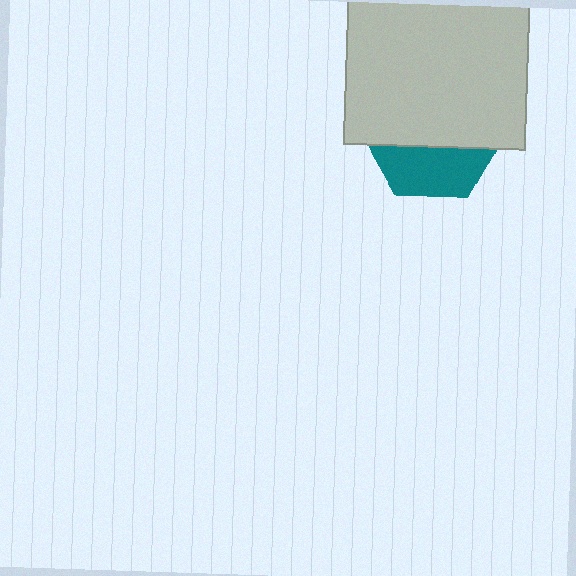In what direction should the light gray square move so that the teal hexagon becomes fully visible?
The light gray square should move up. That is the shortest direction to clear the overlap and leave the teal hexagon fully visible.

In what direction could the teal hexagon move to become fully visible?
The teal hexagon could move down. That would shift it out from behind the light gray square entirely.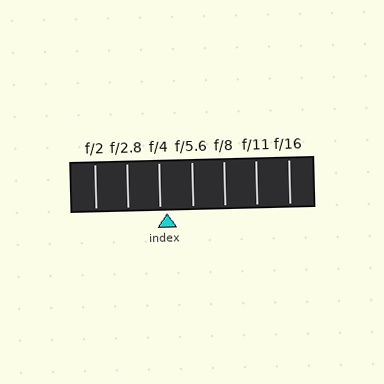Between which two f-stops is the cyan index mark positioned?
The index mark is between f/4 and f/5.6.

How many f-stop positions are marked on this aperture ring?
There are 7 f-stop positions marked.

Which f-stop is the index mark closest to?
The index mark is closest to f/4.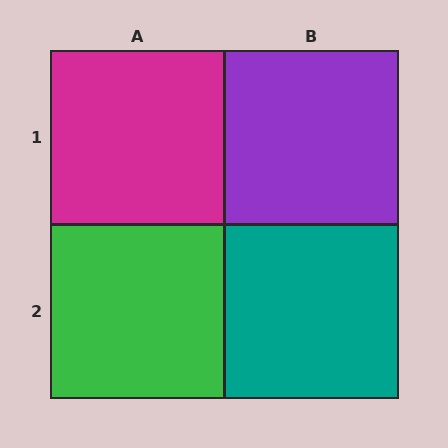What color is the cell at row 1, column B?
Purple.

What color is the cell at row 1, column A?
Magenta.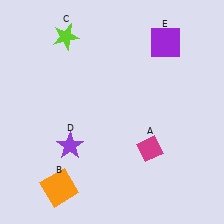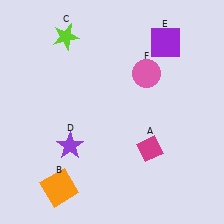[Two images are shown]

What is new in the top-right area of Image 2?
A pink circle (F) was added in the top-right area of Image 2.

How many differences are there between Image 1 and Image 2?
There is 1 difference between the two images.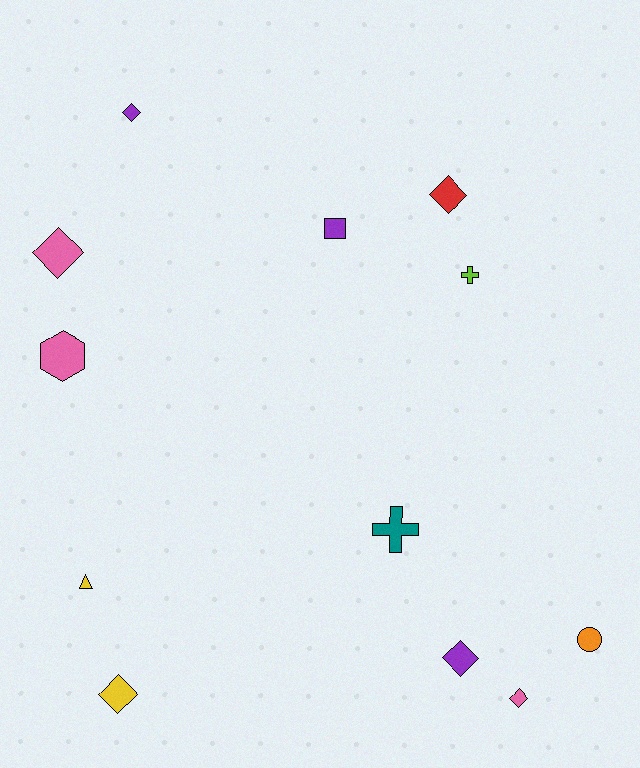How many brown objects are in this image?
There are no brown objects.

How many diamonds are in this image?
There are 6 diamonds.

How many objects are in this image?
There are 12 objects.